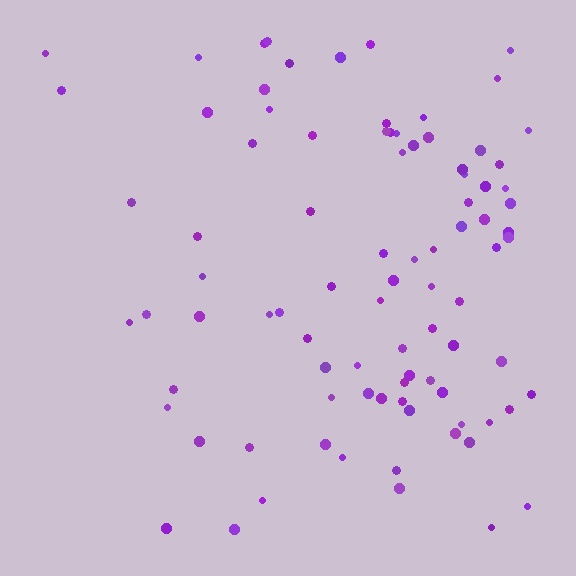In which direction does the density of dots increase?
From left to right, with the right side densest.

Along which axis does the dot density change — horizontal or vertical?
Horizontal.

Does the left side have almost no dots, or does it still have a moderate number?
Still a moderate number, just noticeably fewer than the right.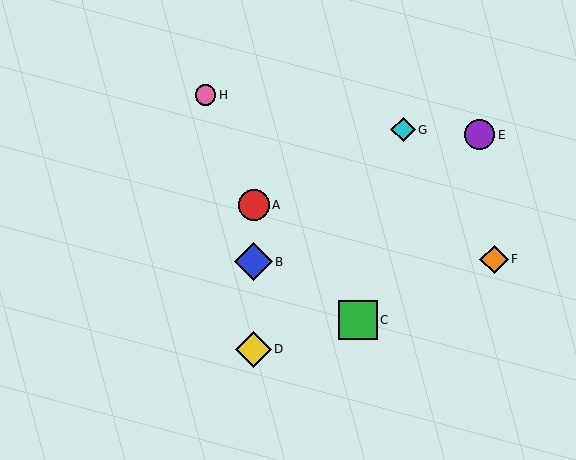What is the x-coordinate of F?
Object F is at x≈494.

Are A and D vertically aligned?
Yes, both are at x≈254.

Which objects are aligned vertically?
Objects A, B, D are aligned vertically.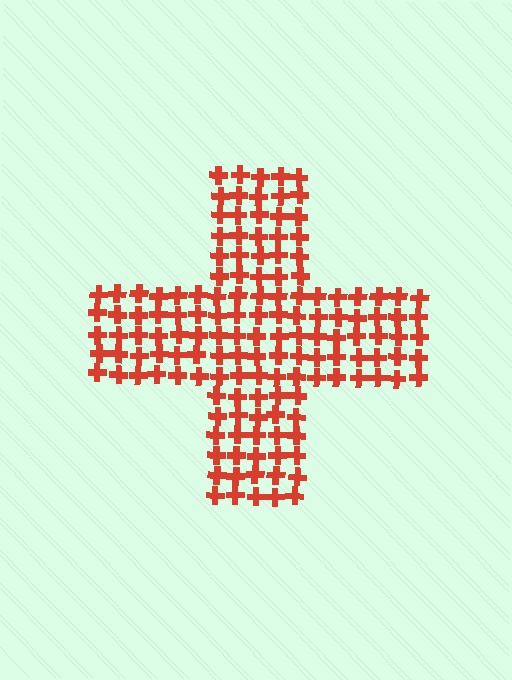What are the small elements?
The small elements are crosses.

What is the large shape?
The large shape is a cross.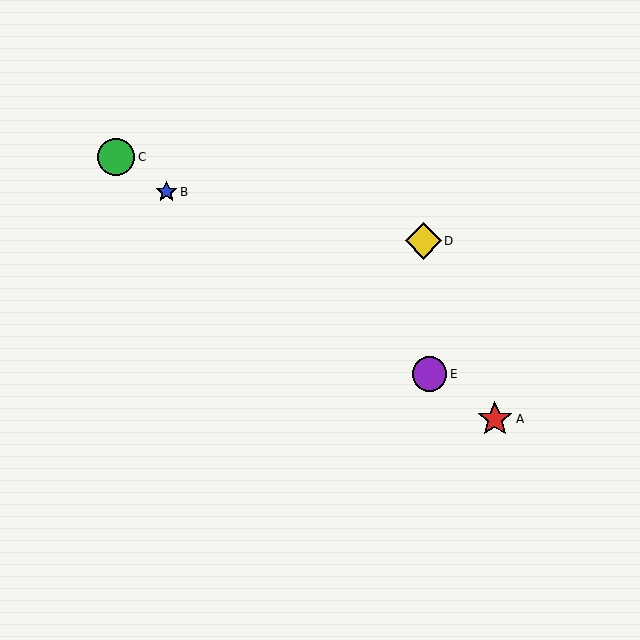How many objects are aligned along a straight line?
4 objects (A, B, C, E) are aligned along a straight line.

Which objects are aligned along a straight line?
Objects A, B, C, E are aligned along a straight line.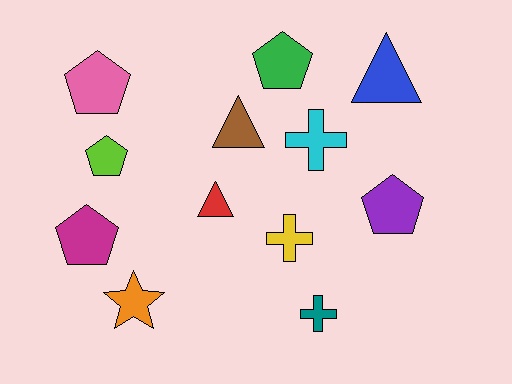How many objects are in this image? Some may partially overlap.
There are 12 objects.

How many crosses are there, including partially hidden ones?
There are 3 crosses.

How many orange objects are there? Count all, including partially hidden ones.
There is 1 orange object.